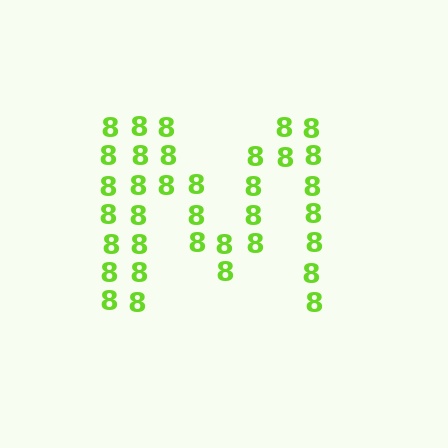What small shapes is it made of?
It is made of small digit 8's.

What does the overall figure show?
The overall figure shows the letter M.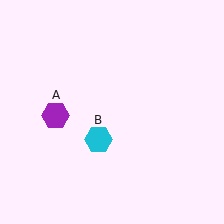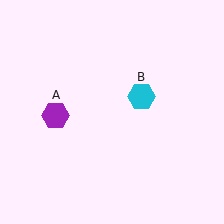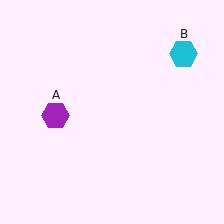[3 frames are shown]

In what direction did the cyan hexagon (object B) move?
The cyan hexagon (object B) moved up and to the right.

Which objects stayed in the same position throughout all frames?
Purple hexagon (object A) remained stationary.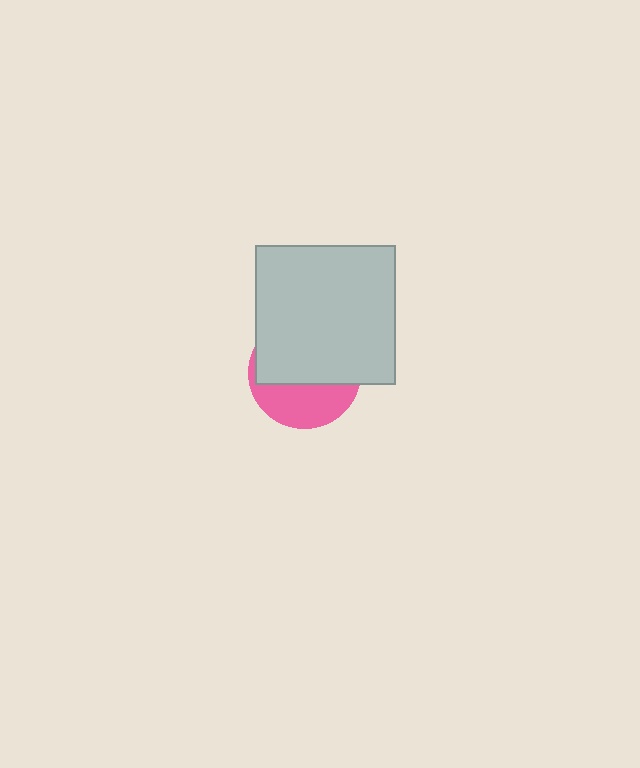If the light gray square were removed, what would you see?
You would see the complete pink circle.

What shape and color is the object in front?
The object in front is a light gray square.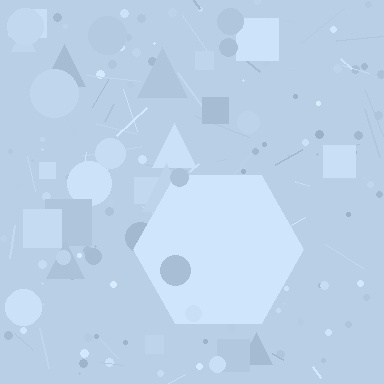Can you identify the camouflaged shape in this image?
The camouflaged shape is a hexagon.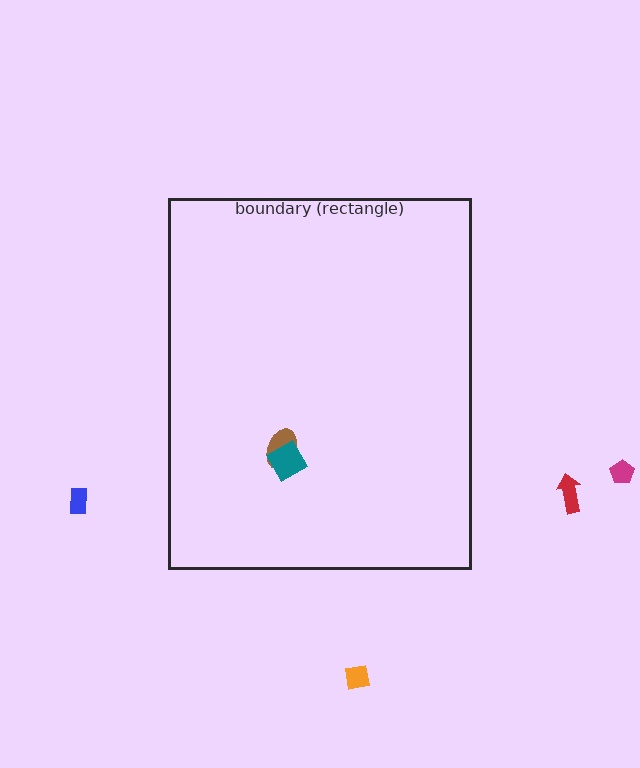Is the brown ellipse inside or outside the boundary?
Inside.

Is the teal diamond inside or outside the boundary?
Inside.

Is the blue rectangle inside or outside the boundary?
Outside.